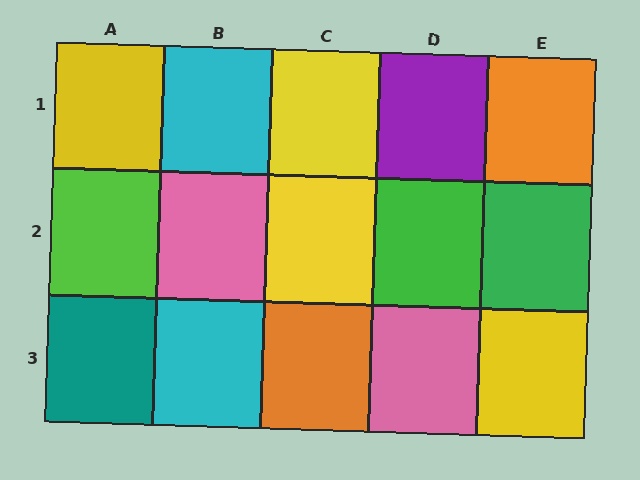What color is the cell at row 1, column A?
Yellow.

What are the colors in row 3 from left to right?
Teal, cyan, orange, pink, yellow.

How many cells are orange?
2 cells are orange.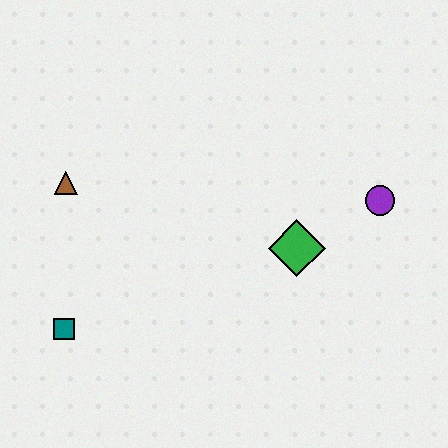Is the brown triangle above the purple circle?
Yes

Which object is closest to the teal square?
The brown triangle is closest to the teal square.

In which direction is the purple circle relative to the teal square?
The purple circle is to the right of the teal square.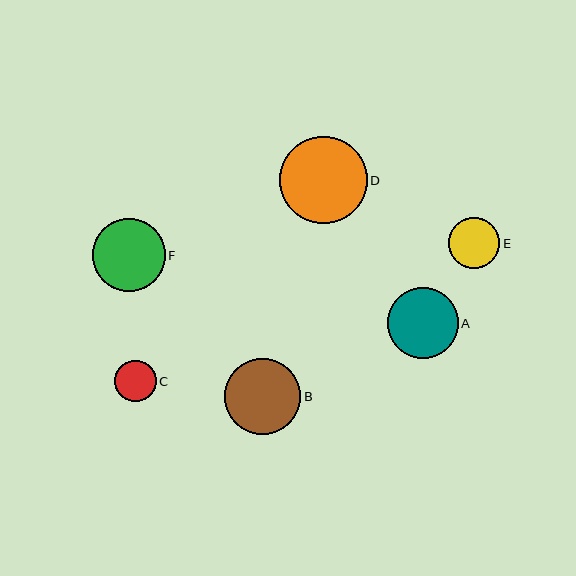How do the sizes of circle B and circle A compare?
Circle B and circle A are approximately the same size.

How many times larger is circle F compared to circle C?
Circle F is approximately 1.8 times the size of circle C.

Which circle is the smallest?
Circle C is the smallest with a size of approximately 41 pixels.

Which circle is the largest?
Circle D is the largest with a size of approximately 87 pixels.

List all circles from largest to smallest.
From largest to smallest: D, B, F, A, E, C.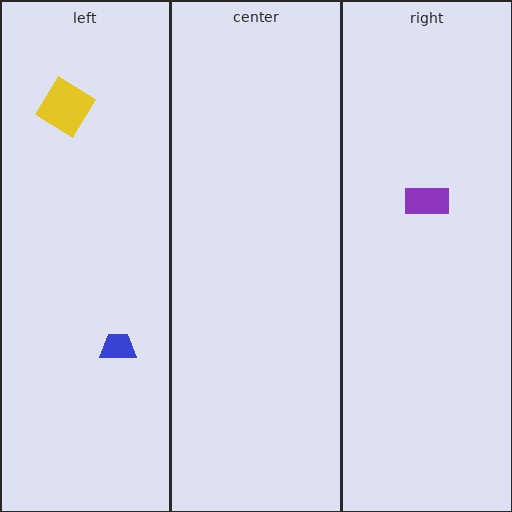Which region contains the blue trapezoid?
The left region.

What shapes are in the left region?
The yellow diamond, the blue trapezoid.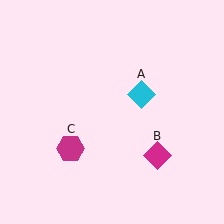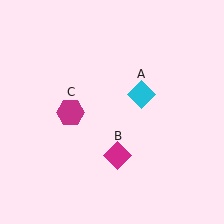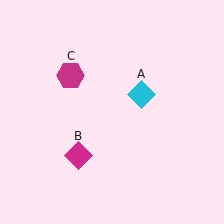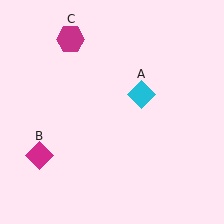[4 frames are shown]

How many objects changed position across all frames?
2 objects changed position: magenta diamond (object B), magenta hexagon (object C).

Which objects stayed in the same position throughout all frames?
Cyan diamond (object A) remained stationary.